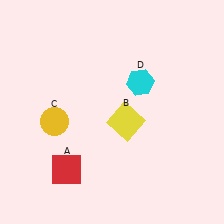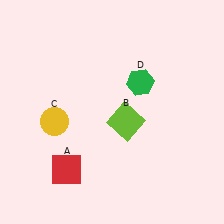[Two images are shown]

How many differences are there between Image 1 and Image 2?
There are 2 differences between the two images.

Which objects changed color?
B changed from yellow to lime. D changed from cyan to green.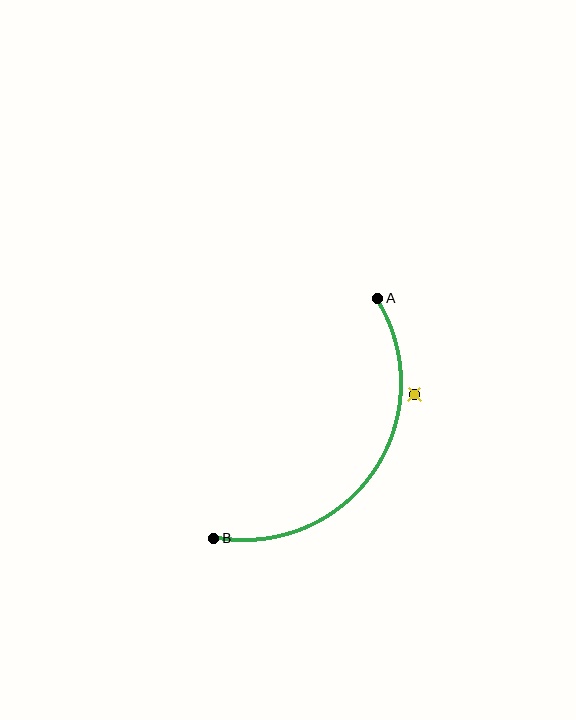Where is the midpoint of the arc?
The arc midpoint is the point on the curve farthest from the straight line joining A and B. It sits below and to the right of that line.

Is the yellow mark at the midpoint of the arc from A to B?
No — the yellow mark does not lie on the arc at all. It sits slightly outside the curve.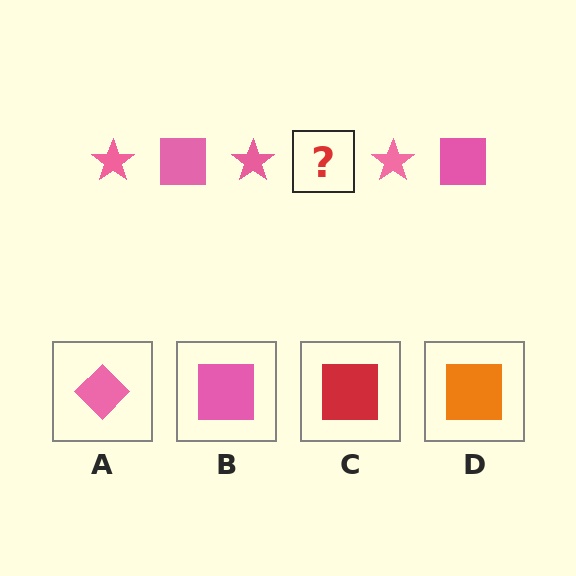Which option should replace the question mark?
Option B.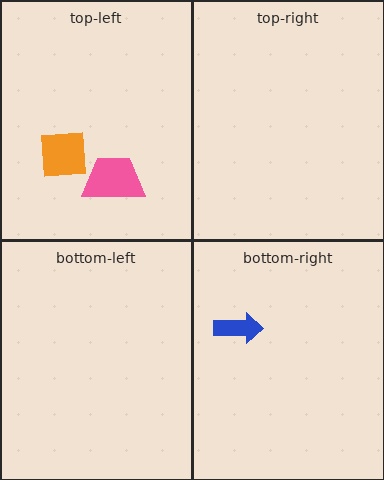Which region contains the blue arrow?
The bottom-right region.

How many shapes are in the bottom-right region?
1.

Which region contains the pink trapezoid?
The top-left region.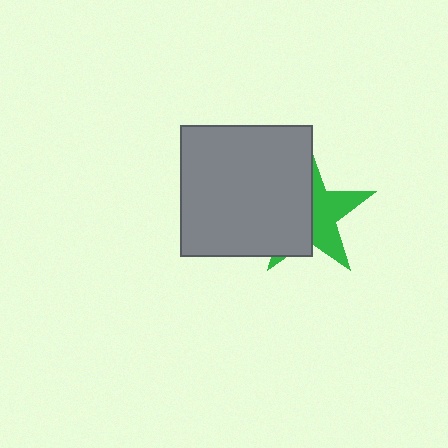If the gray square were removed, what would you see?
You would see the complete green star.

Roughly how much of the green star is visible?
A small part of it is visible (roughly 44%).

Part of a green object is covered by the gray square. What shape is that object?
It is a star.